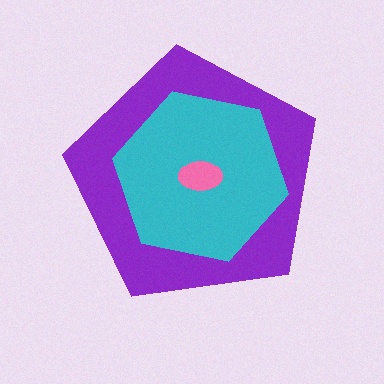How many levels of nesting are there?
3.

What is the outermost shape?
The purple pentagon.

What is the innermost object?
The pink ellipse.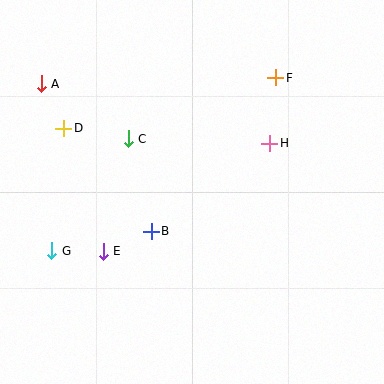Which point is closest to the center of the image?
Point B at (151, 231) is closest to the center.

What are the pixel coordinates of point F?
Point F is at (276, 78).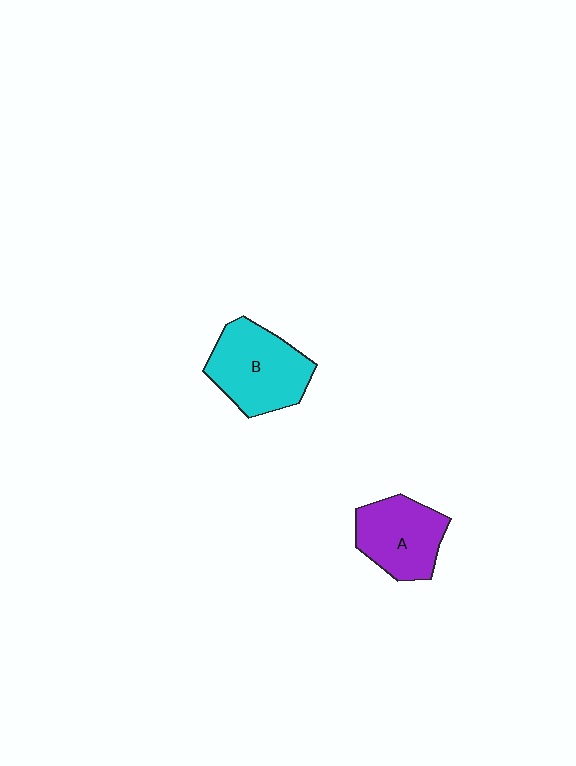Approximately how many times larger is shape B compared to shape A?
Approximately 1.2 times.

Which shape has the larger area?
Shape B (cyan).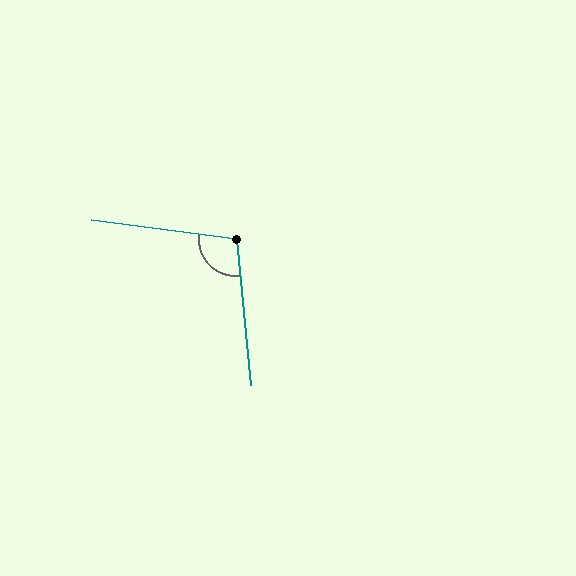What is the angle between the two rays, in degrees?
Approximately 103 degrees.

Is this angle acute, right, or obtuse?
It is obtuse.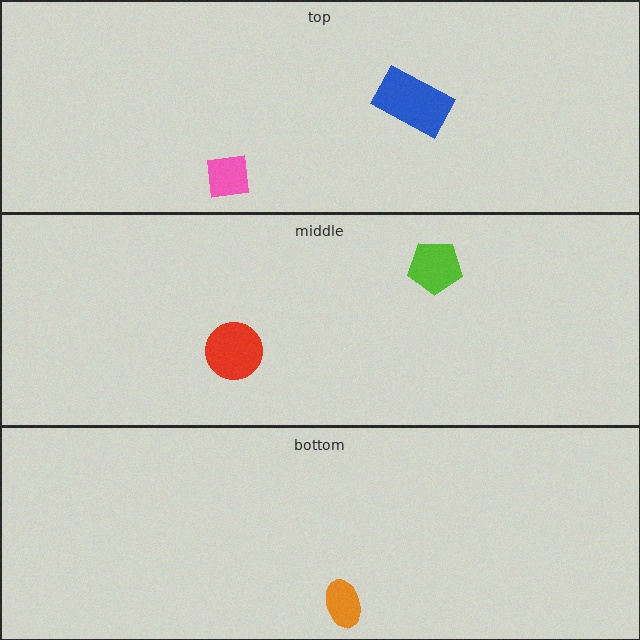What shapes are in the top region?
The pink square, the blue rectangle.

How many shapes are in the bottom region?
1.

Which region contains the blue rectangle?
The top region.